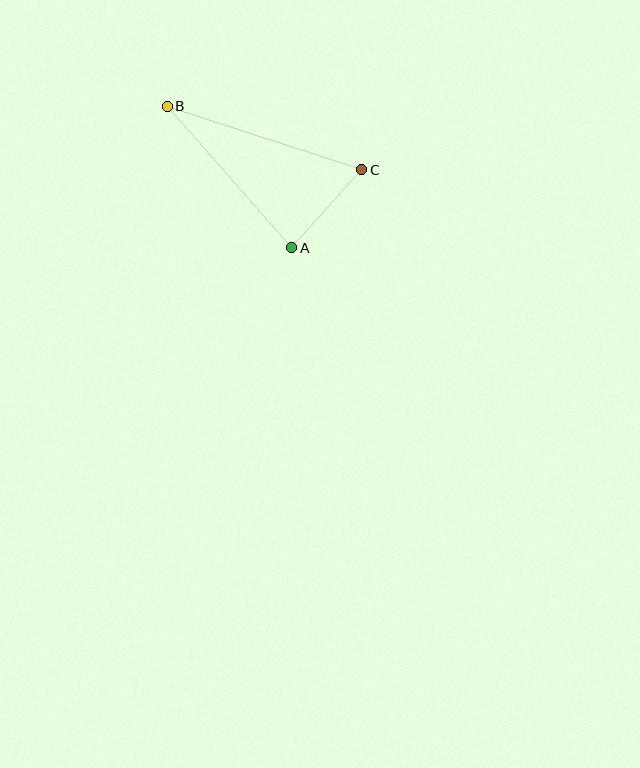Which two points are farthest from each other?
Points B and C are farthest from each other.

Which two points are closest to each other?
Points A and C are closest to each other.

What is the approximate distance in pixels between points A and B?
The distance between A and B is approximately 188 pixels.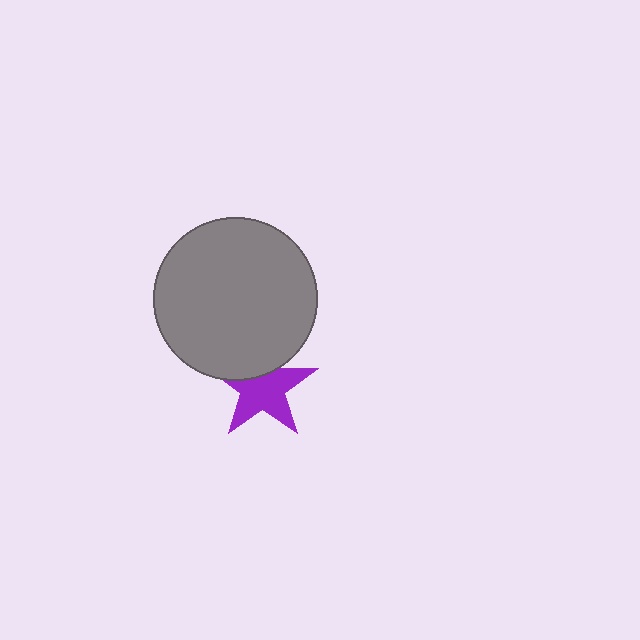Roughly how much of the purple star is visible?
Most of it is visible (roughly 69%).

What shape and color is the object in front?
The object in front is a gray circle.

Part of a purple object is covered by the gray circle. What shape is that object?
It is a star.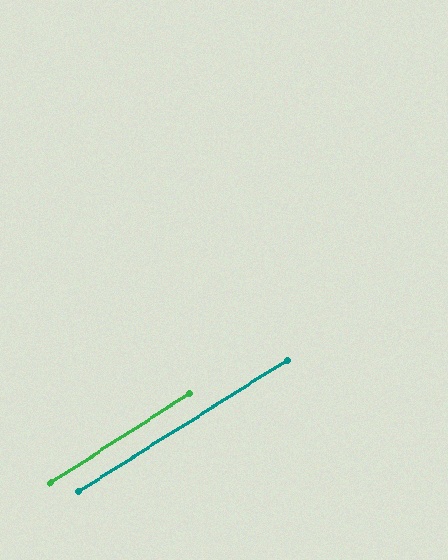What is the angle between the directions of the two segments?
Approximately 0 degrees.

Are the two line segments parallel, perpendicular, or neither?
Parallel — their directions differ by only 0.4°.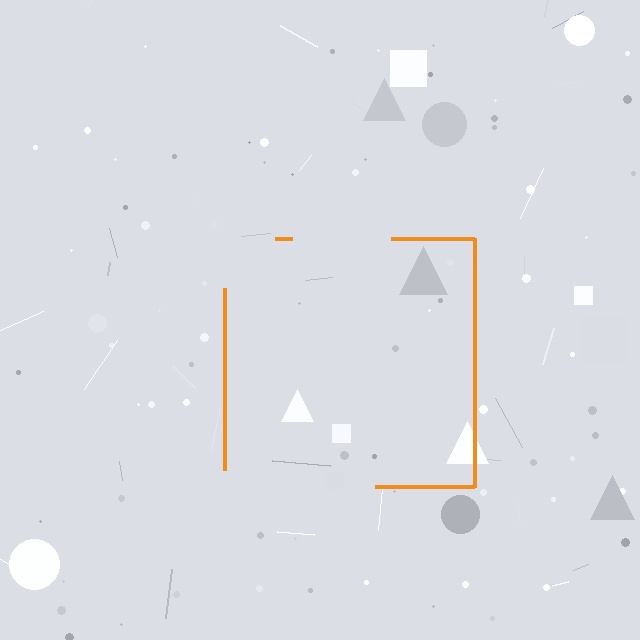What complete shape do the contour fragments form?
The contour fragments form a square.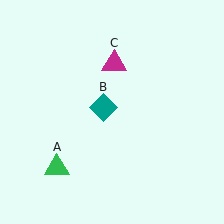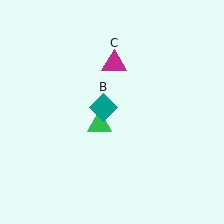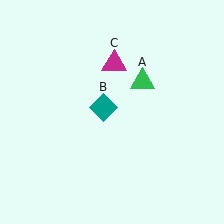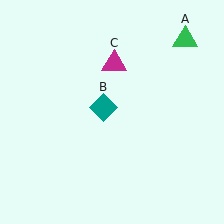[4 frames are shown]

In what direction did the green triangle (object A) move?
The green triangle (object A) moved up and to the right.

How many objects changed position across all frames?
1 object changed position: green triangle (object A).